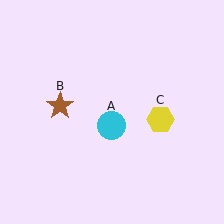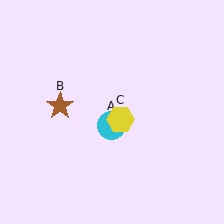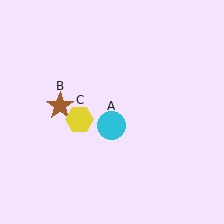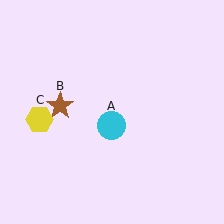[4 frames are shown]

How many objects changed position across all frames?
1 object changed position: yellow hexagon (object C).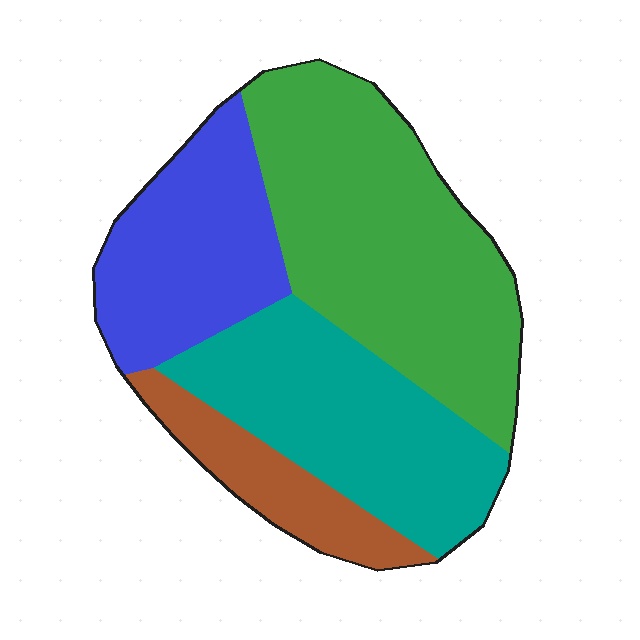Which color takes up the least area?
Brown, at roughly 10%.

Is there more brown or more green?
Green.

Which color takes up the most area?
Green, at roughly 40%.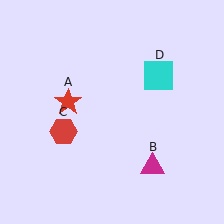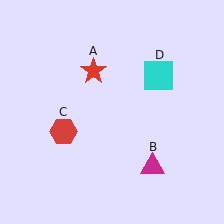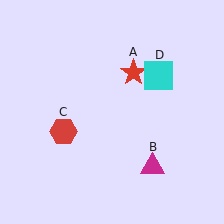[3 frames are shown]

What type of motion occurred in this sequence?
The red star (object A) rotated clockwise around the center of the scene.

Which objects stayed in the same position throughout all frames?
Magenta triangle (object B) and red hexagon (object C) and cyan square (object D) remained stationary.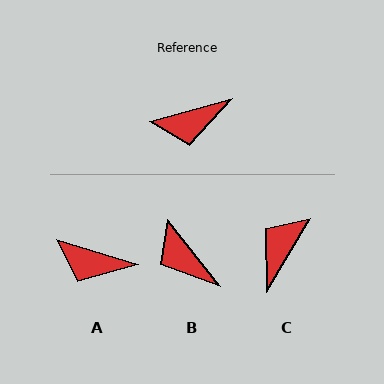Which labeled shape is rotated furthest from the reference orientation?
C, about 136 degrees away.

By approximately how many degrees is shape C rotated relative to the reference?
Approximately 136 degrees clockwise.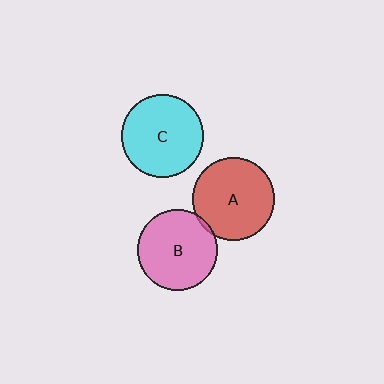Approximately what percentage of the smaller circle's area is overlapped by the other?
Approximately 5%.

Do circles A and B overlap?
Yes.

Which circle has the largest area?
Circle A (red).